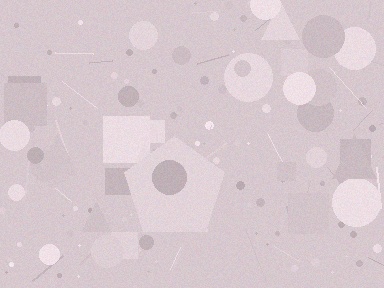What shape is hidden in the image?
A pentagon is hidden in the image.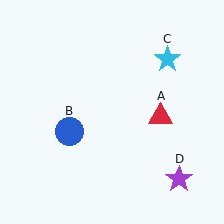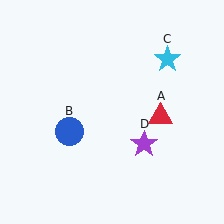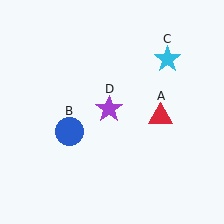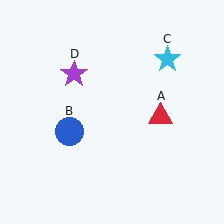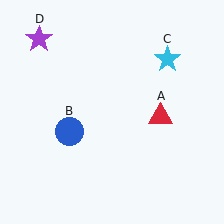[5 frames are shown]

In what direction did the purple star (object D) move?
The purple star (object D) moved up and to the left.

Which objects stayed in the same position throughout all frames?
Red triangle (object A) and blue circle (object B) and cyan star (object C) remained stationary.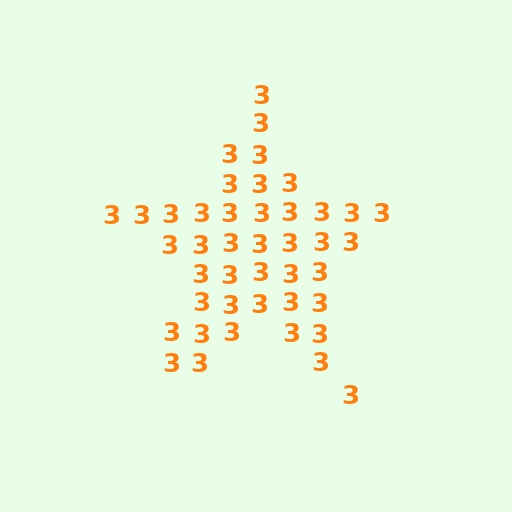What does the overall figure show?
The overall figure shows a star.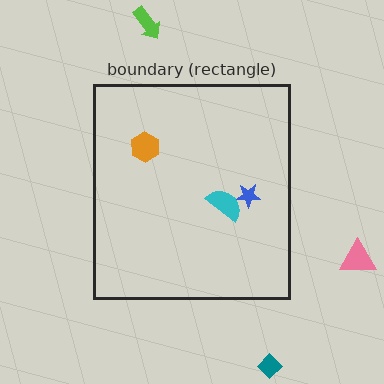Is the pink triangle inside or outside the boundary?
Outside.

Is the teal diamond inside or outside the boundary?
Outside.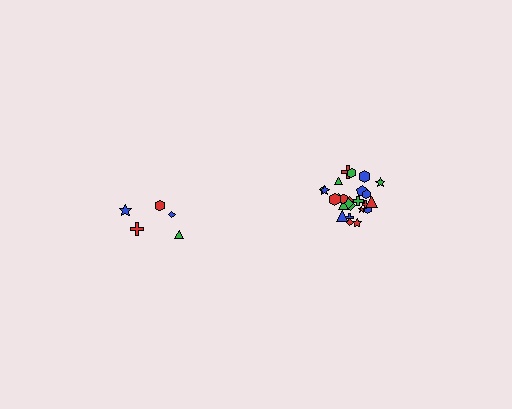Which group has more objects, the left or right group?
The right group.